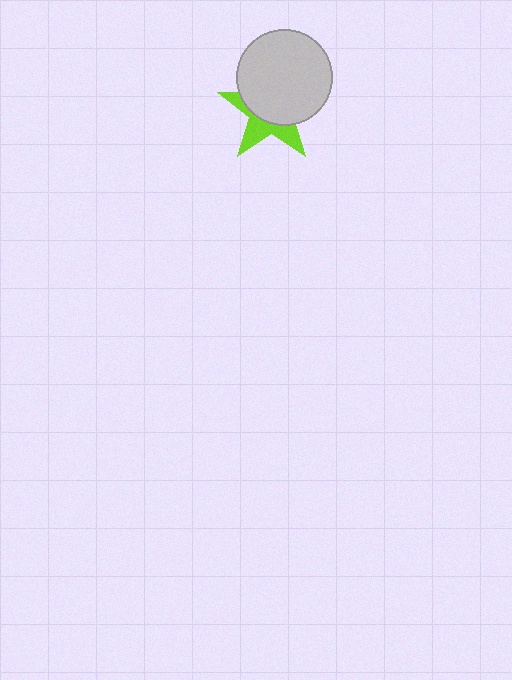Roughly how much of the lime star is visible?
A small part of it is visible (roughly 38%).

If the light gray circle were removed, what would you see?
You would see the complete lime star.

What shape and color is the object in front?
The object in front is a light gray circle.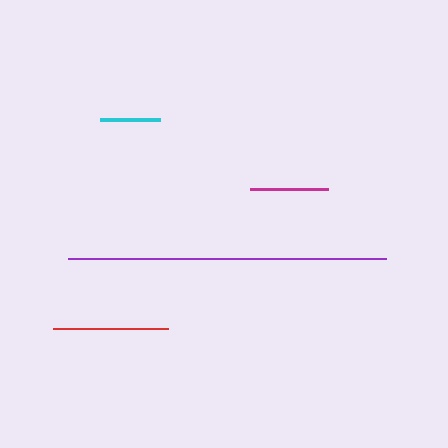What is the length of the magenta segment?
The magenta segment is approximately 79 pixels long.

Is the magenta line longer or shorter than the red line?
The red line is longer than the magenta line.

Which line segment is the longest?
The purple line is the longest at approximately 318 pixels.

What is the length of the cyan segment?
The cyan segment is approximately 60 pixels long.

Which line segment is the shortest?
The cyan line is the shortest at approximately 60 pixels.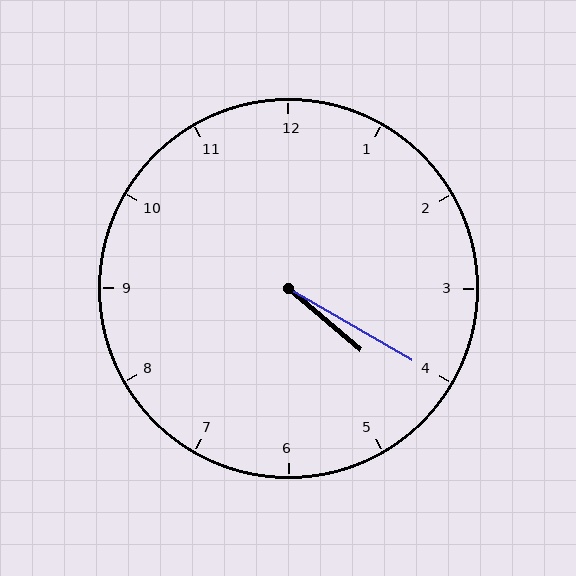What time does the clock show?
4:20.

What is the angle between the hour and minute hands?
Approximately 10 degrees.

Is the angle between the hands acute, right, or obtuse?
It is acute.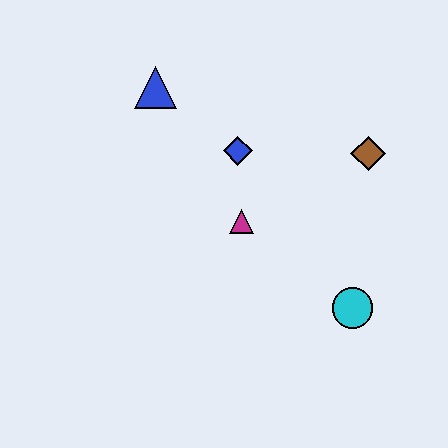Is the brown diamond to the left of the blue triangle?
No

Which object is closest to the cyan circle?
The magenta triangle is closest to the cyan circle.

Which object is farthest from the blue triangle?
The cyan circle is farthest from the blue triangle.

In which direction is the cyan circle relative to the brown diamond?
The cyan circle is below the brown diamond.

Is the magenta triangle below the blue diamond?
Yes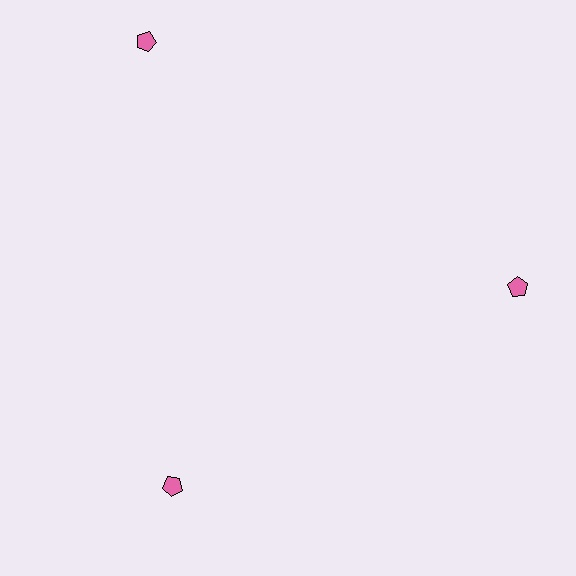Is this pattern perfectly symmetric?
No. The 3 pink pentagons are arranged in a ring, but one element near the 11 o'clock position is pushed outward from the center, breaking the 3-fold rotational symmetry.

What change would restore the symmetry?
The symmetry would be restored by moving it inward, back onto the ring so that all 3 pentagons sit at equal angles and equal distance from the center.